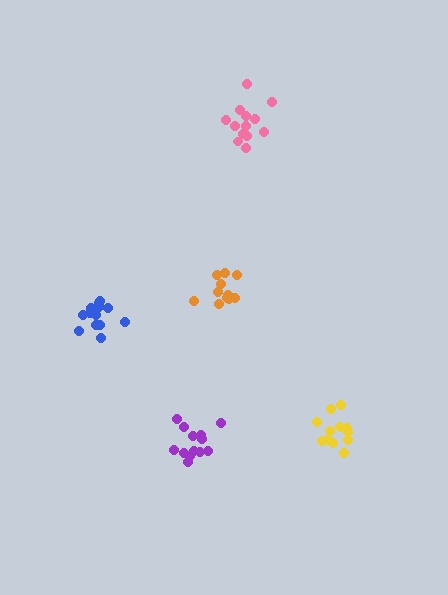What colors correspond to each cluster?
The clusters are colored: yellow, pink, purple, blue, orange.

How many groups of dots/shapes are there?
There are 5 groups.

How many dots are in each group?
Group 1: 12 dots, Group 2: 14 dots, Group 3: 13 dots, Group 4: 13 dots, Group 5: 11 dots (63 total).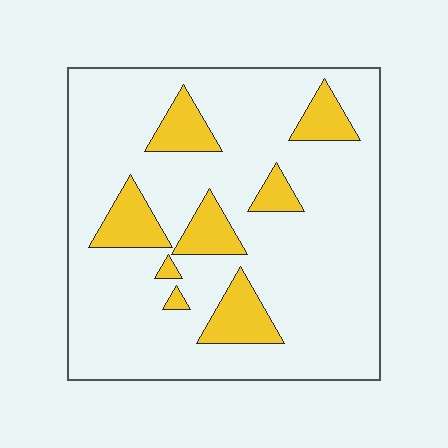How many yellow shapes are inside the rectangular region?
8.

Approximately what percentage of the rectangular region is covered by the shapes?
Approximately 15%.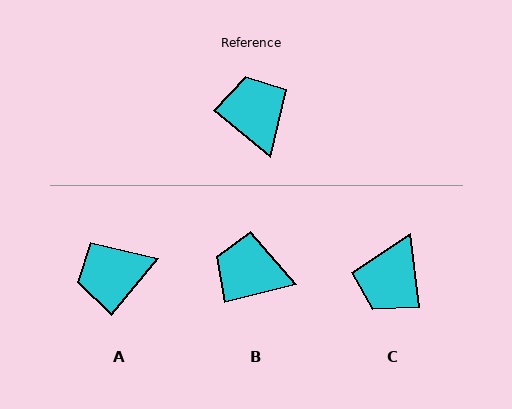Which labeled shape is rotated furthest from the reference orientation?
C, about 136 degrees away.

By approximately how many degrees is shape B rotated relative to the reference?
Approximately 54 degrees counter-clockwise.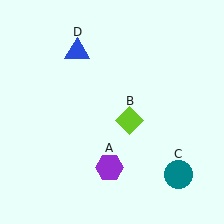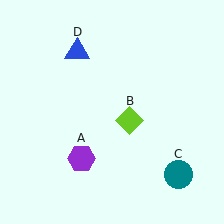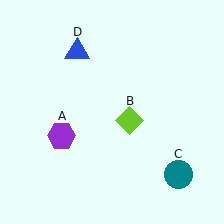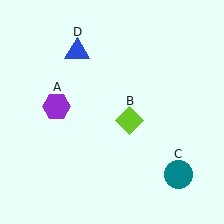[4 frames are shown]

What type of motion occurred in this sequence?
The purple hexagon (object A) rotated clockwise around the center of the scene.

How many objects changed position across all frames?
1 object changed position: purple hexagon (object A).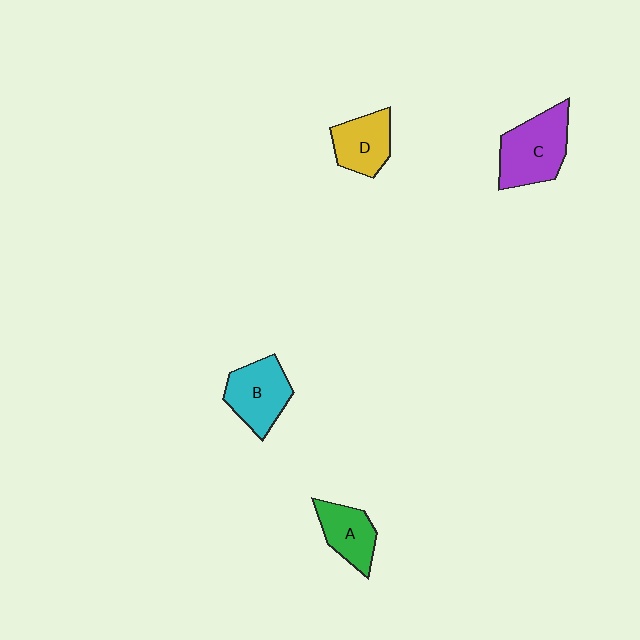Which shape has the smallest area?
Shape A (green).